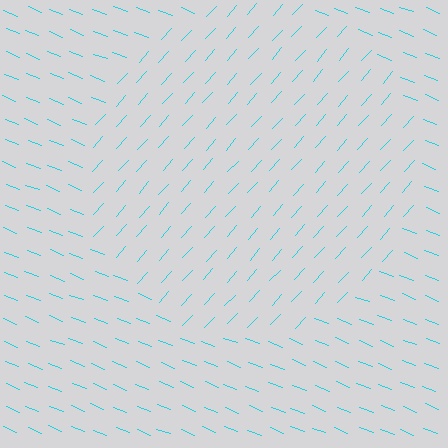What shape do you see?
I see a circle.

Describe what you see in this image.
The image is filled with small cyan line segments. A circle region in the image has lines oriented differently from the surrounding lines, creating a visible texture boundary.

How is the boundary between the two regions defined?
The boundary is defined purely by a change in line orientation (approximately 70 degrees difference). All lines are the same color and thickness.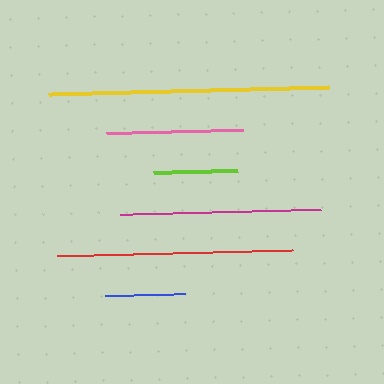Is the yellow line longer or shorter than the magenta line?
The yellow line is longer than the magenta line.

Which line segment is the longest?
The yellow line is the longest at approximately 281 pixels.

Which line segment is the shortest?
The blue line is the shortest at approximately 80 pixels.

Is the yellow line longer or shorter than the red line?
The yellow line is longer than the red line.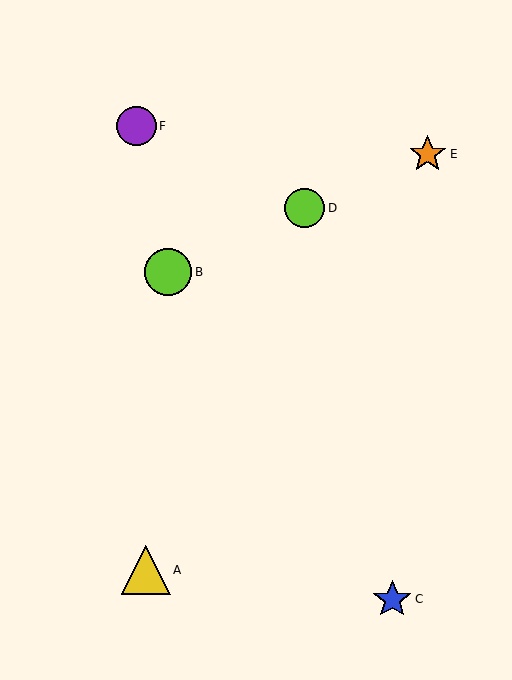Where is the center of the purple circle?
The center of the purple circle is at (137, 126).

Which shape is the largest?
The yellow triangle (labeled A) is the largest.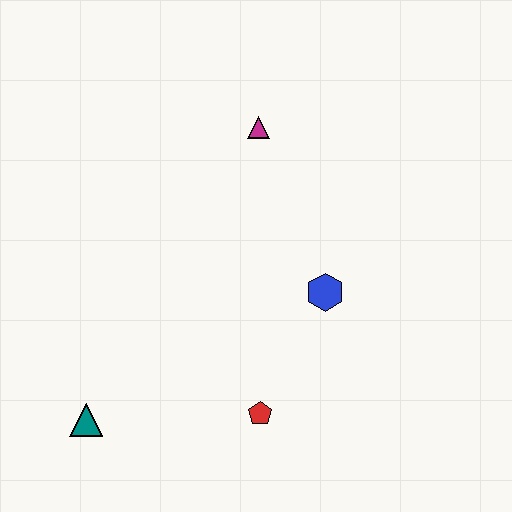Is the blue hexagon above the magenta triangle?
No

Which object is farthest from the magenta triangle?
The teal triangle is farthest from the magenta triangle.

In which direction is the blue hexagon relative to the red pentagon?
The blue hexagon is above the red pentagon.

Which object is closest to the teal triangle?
The red pentagon is closest to the teal triangle.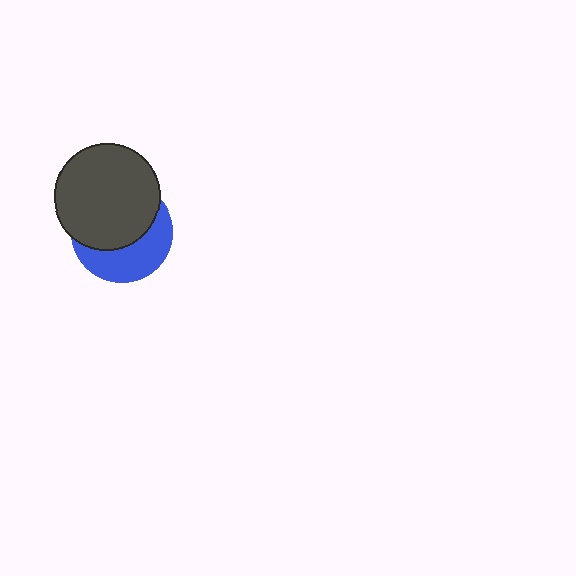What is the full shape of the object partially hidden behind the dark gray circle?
The partially hidden object is a blue circle.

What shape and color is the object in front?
The object in front is a dark gray circle.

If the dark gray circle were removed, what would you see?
You would see the complete blue circle.